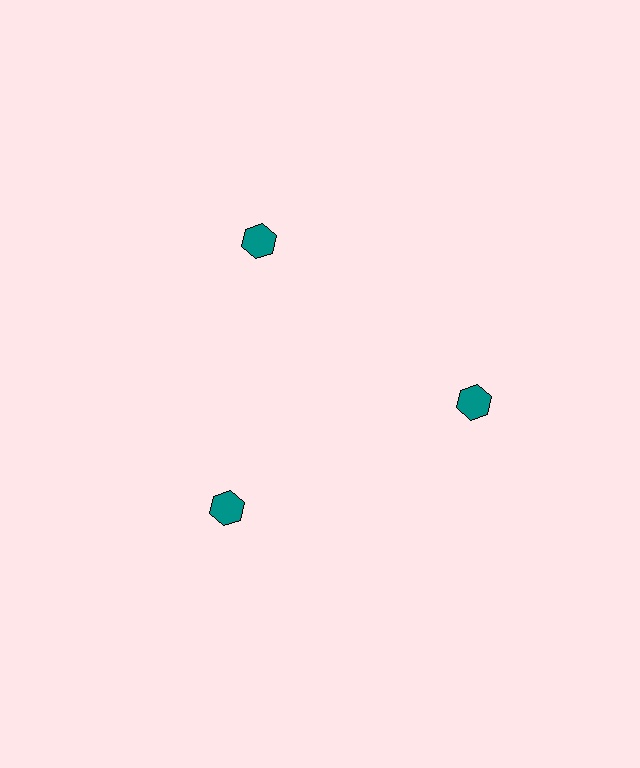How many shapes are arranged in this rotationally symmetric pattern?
There are 3 shapes, arranged in 3 groups of 1.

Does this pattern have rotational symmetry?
Yes, this pattern has 3-fold rotational symmetry. It looks the same after rotating 120 degrees around the center.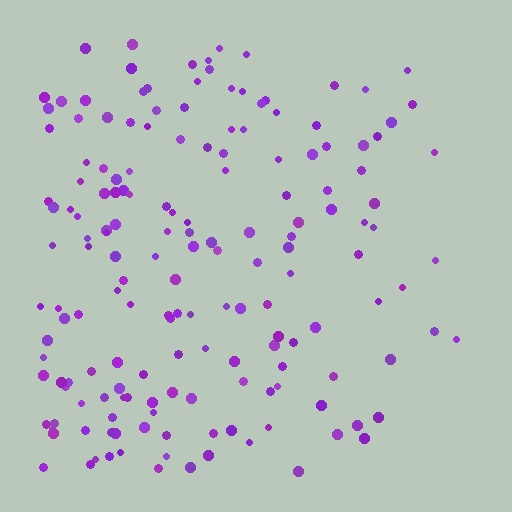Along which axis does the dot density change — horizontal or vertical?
Horizontal.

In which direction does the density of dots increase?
From right to left, with the left side densest.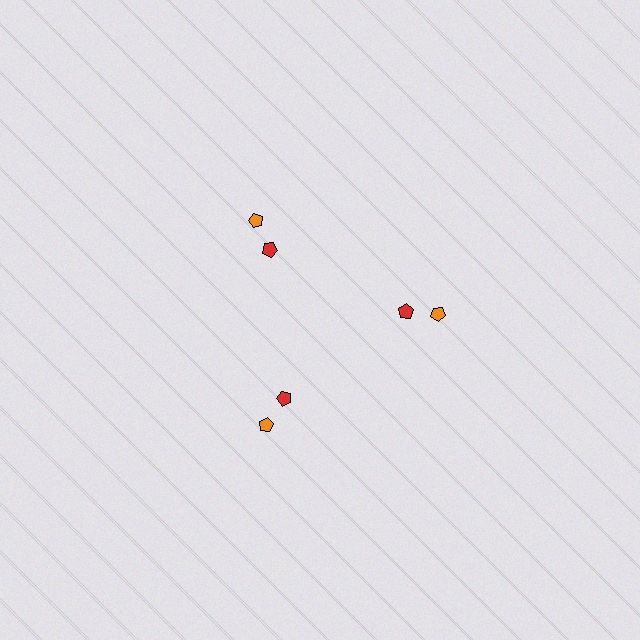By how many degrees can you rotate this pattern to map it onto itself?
The pattern maps onto itself every 120 degrees of rotation.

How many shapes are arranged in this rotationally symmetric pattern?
There are 6 shapes, arranged in 3 groups of 2.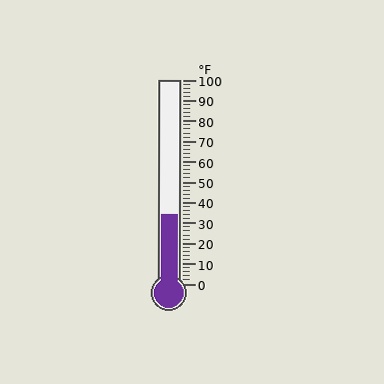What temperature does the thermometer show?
The thermometer shows approximately 34°F.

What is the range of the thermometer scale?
The thermometer scale ranges from 0°F to 100°F.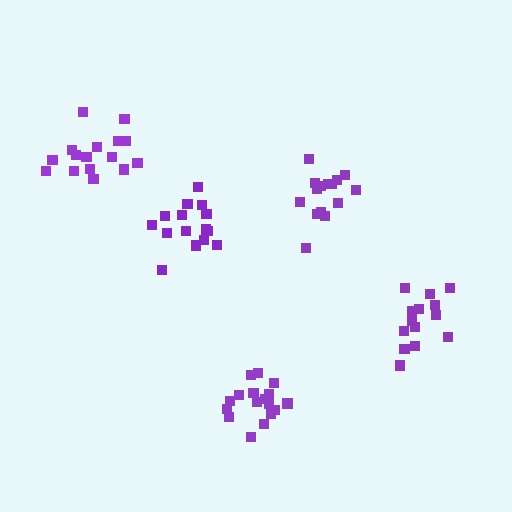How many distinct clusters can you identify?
There are 5 distinct clusters.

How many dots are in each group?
Group 1: 17 dots, Group 2: 15 dots, Group 3: 14 dots, Group 4: 15 dots, Group 5: 16 dots (77 total).